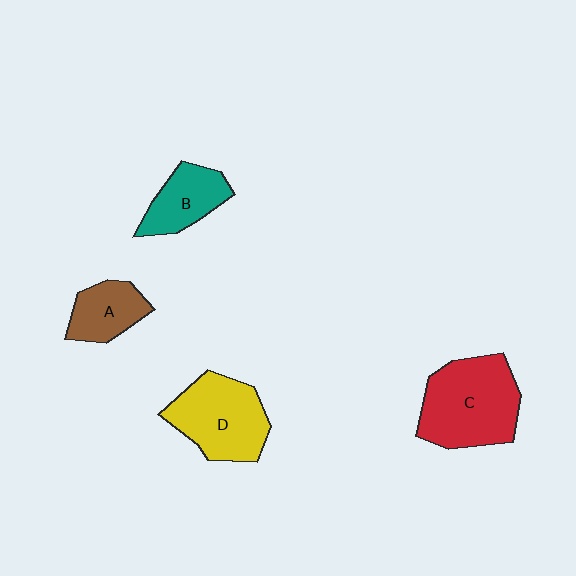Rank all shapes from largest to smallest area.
From largest to smallest: C (red), D (yellow), B (teal), A (brown).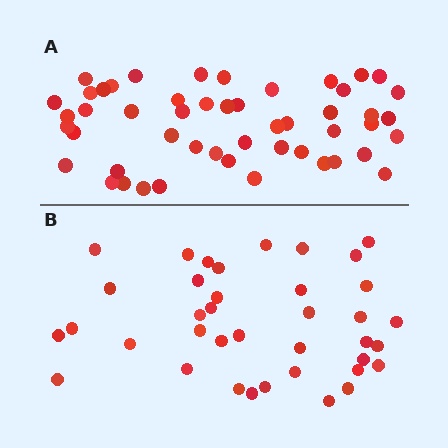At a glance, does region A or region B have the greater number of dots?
Region A (the top region) has more dots.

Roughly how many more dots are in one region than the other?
Region A has roughly 12 or so more dots than region B.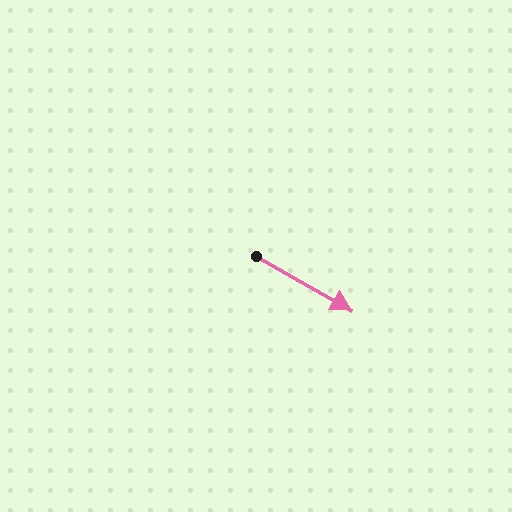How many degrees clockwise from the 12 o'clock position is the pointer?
Approximately 120 degrees.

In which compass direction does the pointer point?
Southeast.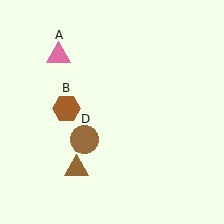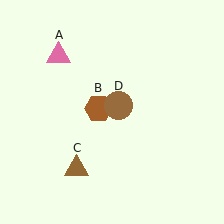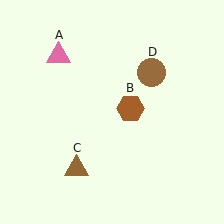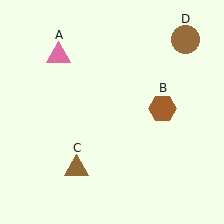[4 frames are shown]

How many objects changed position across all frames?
2 objects changed position: brown hexagon (object B), brown circle (object D).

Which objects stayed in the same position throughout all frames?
Pink triangle (object A) and brown triangle (object C) remained stationary.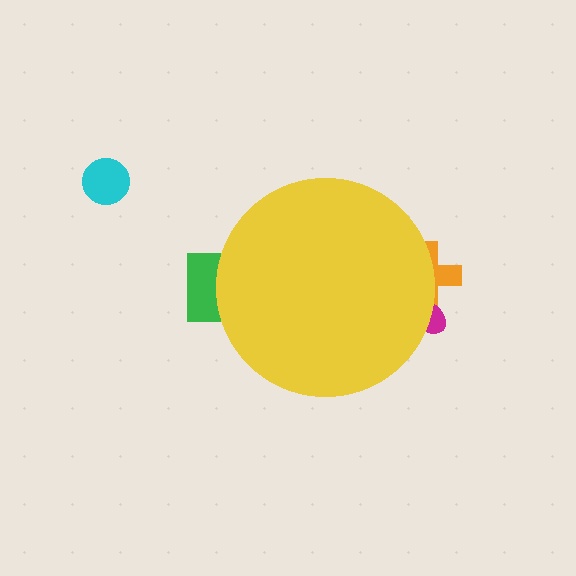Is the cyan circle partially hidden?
No, the cyan circle is fully visible.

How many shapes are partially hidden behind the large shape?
3 shapes are partially hidden.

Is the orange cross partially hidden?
Yes, the orange cross is partially hidden behind the yellow circle.